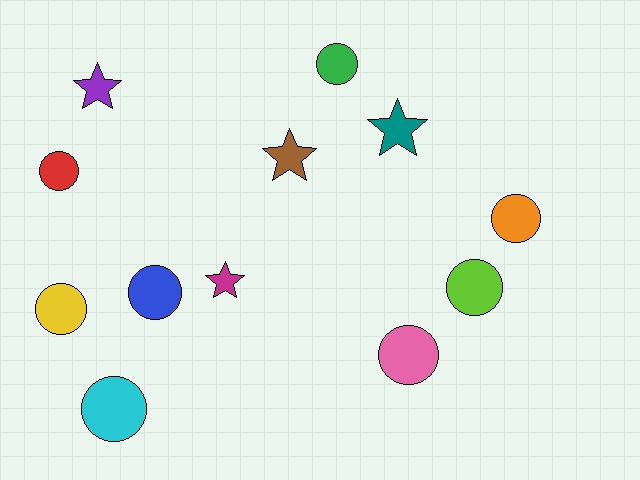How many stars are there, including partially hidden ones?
There are 4 stars.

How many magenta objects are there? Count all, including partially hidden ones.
There is 1 magenta object.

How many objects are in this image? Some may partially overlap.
There are 12 objects.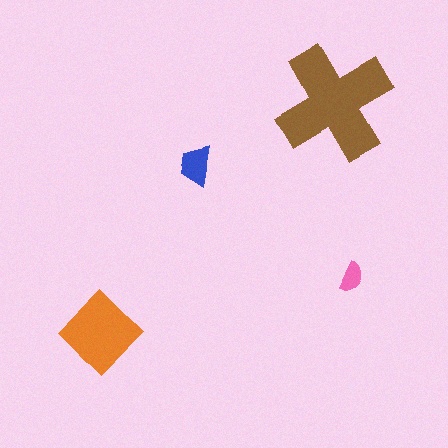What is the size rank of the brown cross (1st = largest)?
1st.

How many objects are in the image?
There are 4 objects in the image.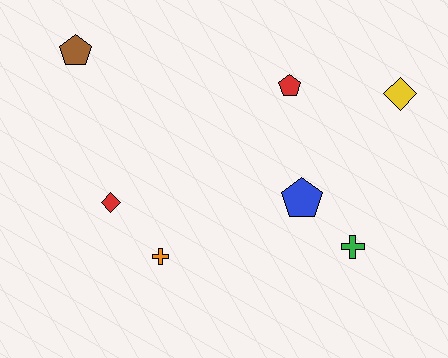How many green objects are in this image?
There is 1 green object.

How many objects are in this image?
There are 7 objects.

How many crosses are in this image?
There are 2 crosses.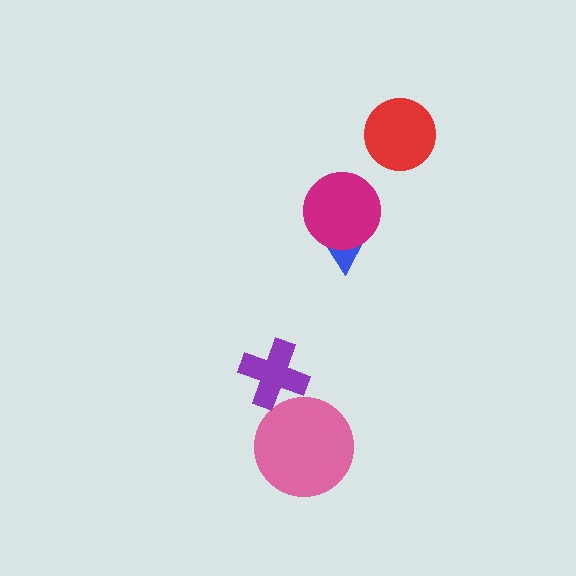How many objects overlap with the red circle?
0 objects overlap with the red circle.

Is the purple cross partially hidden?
No, no other shape covers it.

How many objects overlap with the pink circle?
0 objects overlap with the pink circle.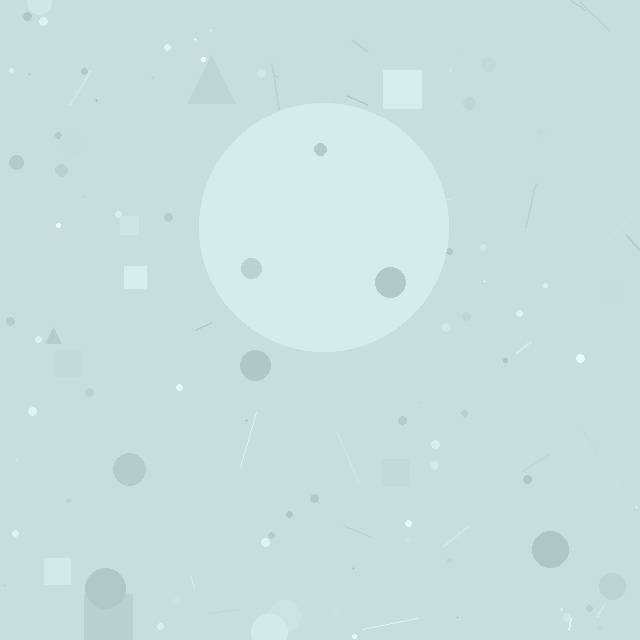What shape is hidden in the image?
A circle is hidden in the image.